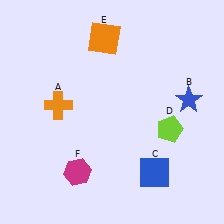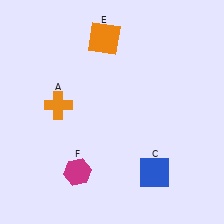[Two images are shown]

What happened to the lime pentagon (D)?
The lime pentagon (D) was removed in Image 2. It was in the bottom-right area of Image 1.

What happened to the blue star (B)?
The blue star (B) was removed in Image 2. It was in the top-right area of Image 1.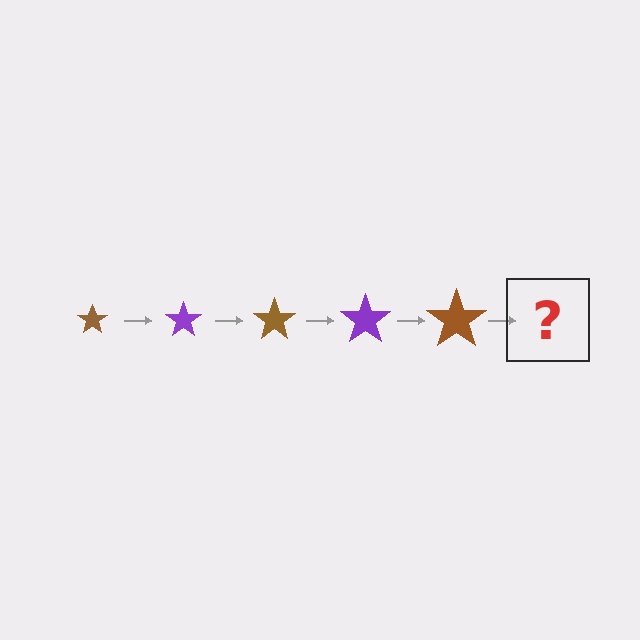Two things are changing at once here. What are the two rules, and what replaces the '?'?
The two rules are that the star grows larger each step and the color cycles through brown and purple. The '?' should be a purple star, larger than the previous one.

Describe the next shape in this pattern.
It should be a purple star, larger than the previous one.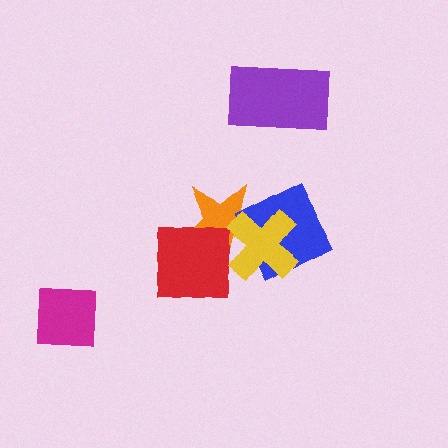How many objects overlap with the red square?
2 objects overlap with the red square.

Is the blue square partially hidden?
Yes, it is partially covered by another shape.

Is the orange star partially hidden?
Yes, it is partially covered by another shape.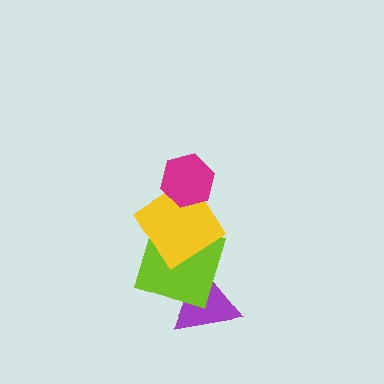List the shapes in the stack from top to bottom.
From top to bottom: the magenta hexagon, the yellow diamond, the lime square, the purple triangle.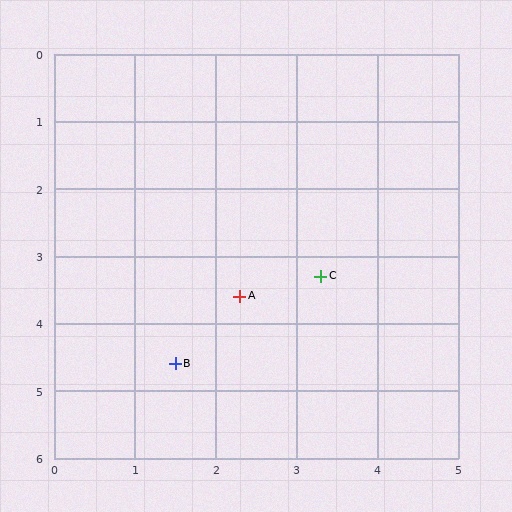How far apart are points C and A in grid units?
Points C and A are about 1.0 grid units apart.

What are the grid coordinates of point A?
Point A is at approximately (2.3, 3.6).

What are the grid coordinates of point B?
Point B is at approximately (1.5, 4.6).